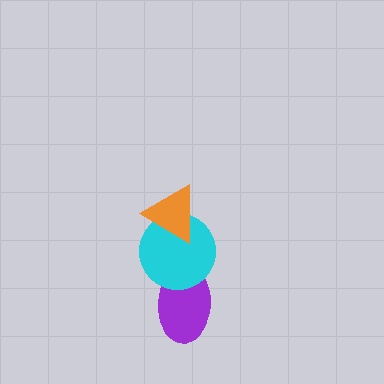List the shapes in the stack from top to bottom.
From top to bottom: the orange triangle, the cyan circle, the purple ellipse.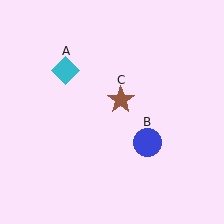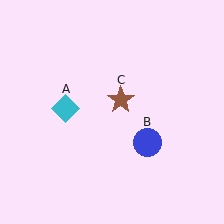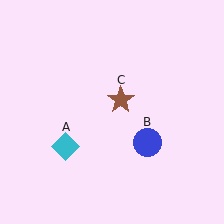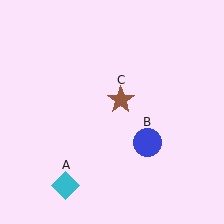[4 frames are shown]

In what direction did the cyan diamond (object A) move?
The cyan diamond (object A) moved down.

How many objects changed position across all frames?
1 object changed position: cyan diamond (object A).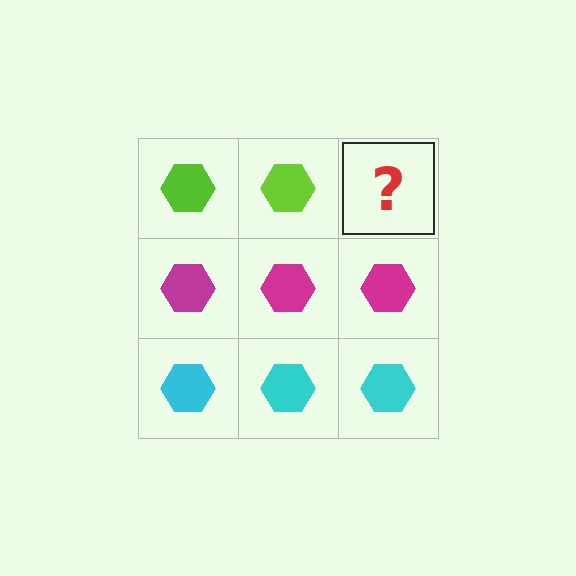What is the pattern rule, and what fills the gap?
The rule is that each row has a consistent color. The gap should be filled with a lime hexagon.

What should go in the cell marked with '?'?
The missing cell should contain a lime hexagon.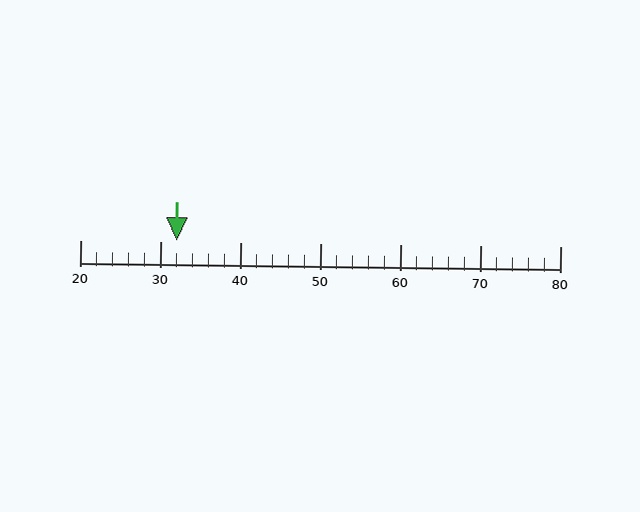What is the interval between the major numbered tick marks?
The major tick marks are spaced 10 units apart.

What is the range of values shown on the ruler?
The ruler shows values from 20 to 80.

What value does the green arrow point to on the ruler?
The green arrow points to approximately 32.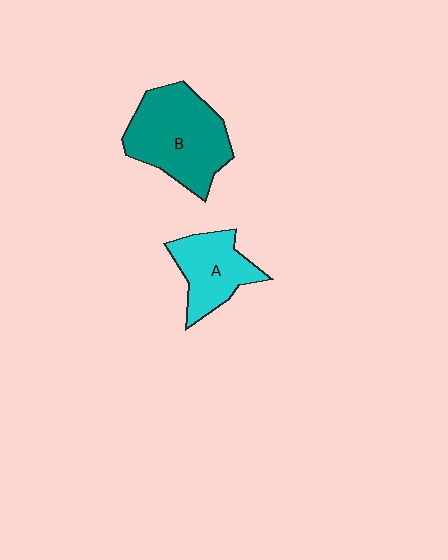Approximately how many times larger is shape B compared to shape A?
Approximately 1.6 times.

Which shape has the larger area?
Shape B (teal).